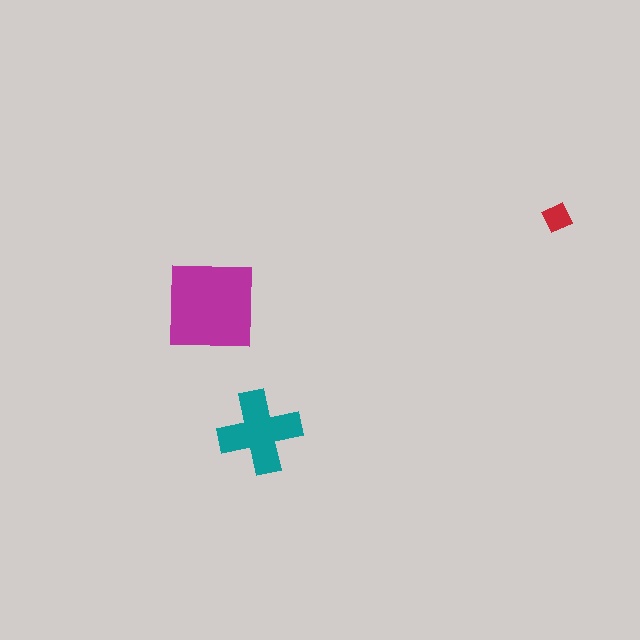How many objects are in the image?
There are 3 objects in the image.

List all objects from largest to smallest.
The magenta square, the teal cross, the red diamond.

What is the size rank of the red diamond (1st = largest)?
3rd.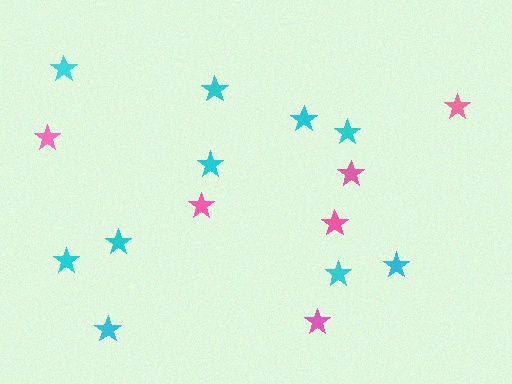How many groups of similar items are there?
There are 2 groups: one group of pink stars (6) and one group of cyan stars (10).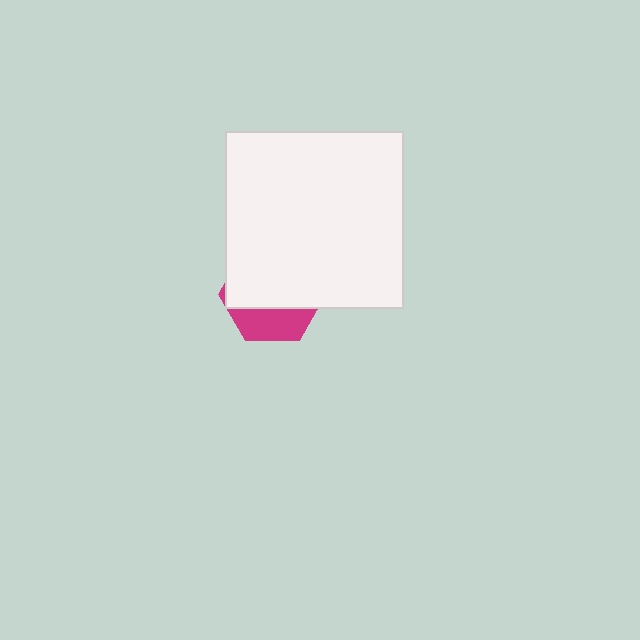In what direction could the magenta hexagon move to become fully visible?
The magenta hexagon could move down. That would shift it out from behind the white square entirely.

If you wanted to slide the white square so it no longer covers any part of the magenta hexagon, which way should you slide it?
Slide it up — that is the most direct way to separate the two shapes.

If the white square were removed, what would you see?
You would see the complete magenta hexagon.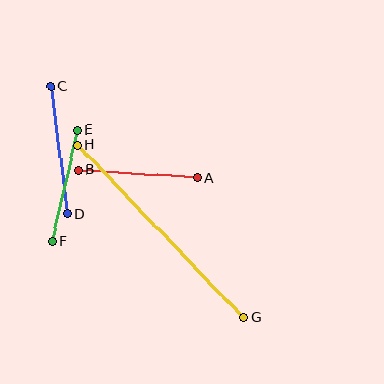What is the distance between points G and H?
The distance is approximately 239 pixels.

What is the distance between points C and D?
The distance is approximately 128 pixels.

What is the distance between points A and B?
The distance is approximately 119 pixels.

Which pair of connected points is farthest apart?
Points G and H are farthest apart.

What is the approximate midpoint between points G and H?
The midpoint is at approximately (161, 231) pixels.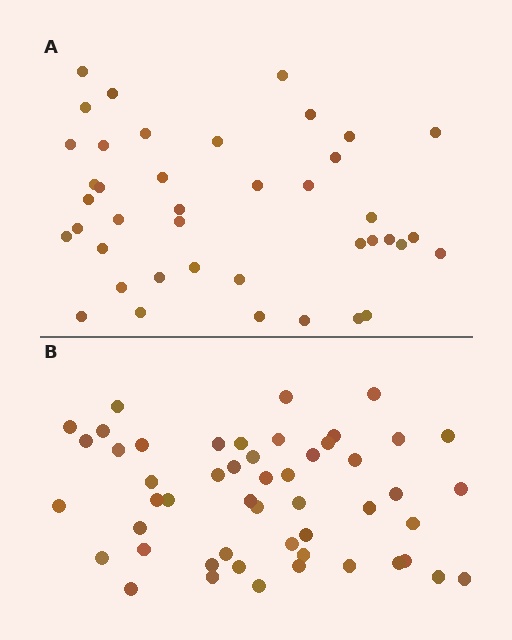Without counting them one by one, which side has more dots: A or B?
Region B (the bottom region) has more dots.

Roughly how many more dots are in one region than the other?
Region B has roughly 10 or so more dots than region A.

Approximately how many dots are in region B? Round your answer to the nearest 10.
About 50 dots. (The exact count is 51, which rounds to 50.)